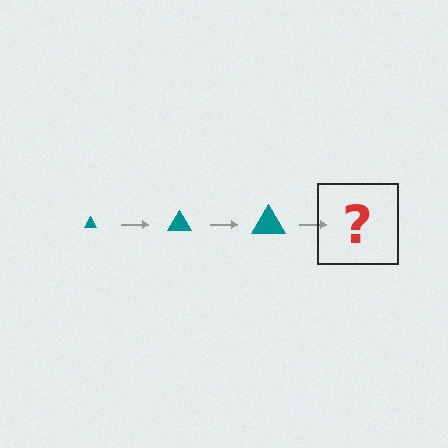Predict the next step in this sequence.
The next step is a teal triangle, larger than the previous one.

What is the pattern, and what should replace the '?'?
The pattern is that the triangle gets progressively larger each step. The '?' should be a teal triangle, larger than the previous one.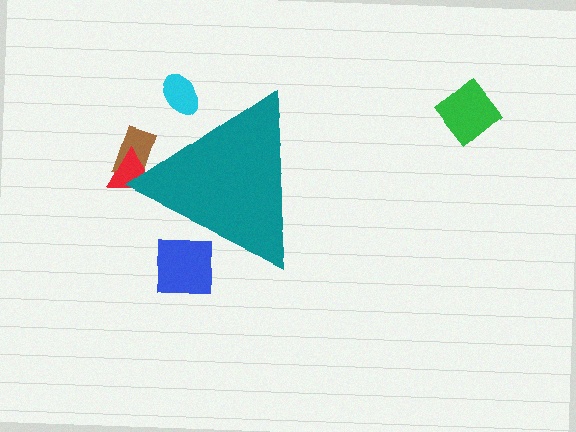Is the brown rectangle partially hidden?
Yes, the brown rectangle is partially hidden behind the teal triangle.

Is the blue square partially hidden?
Yes, the blue square is partially hidden behind the teal triangle.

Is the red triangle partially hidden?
Yes, the red triangle is partially hidden behind the teal triangle.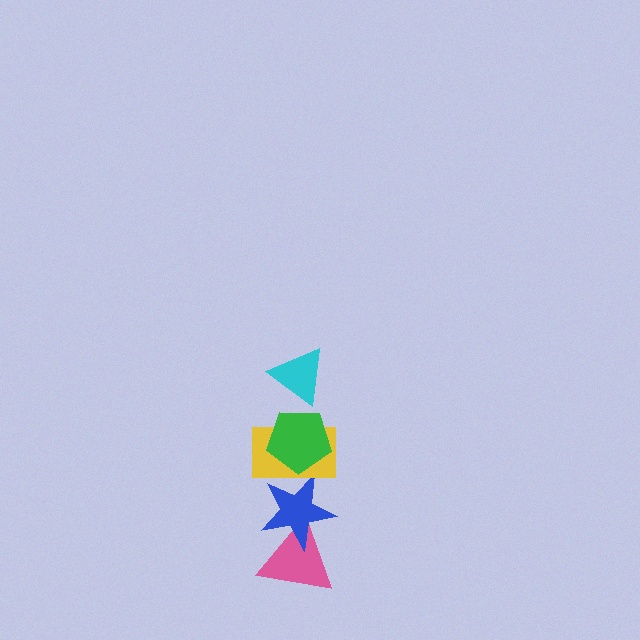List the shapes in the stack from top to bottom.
From top to bottom: the cyan triangle, the green pentagon, the yellow rectangle, the blue star, the pink triangle.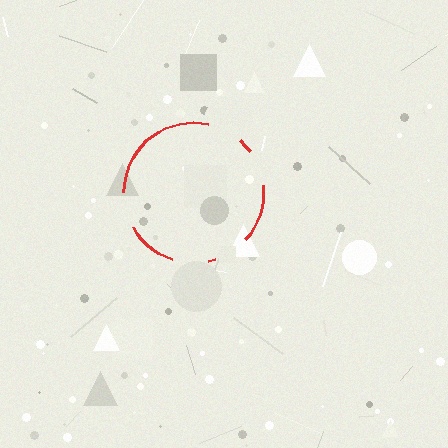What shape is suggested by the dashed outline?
The dashed outline suggests a circle.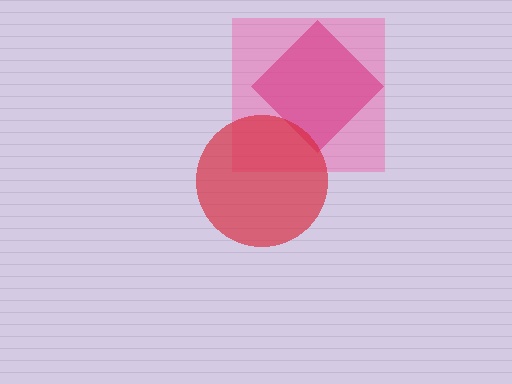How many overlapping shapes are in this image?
There are 3 overlapping shapes in the image.